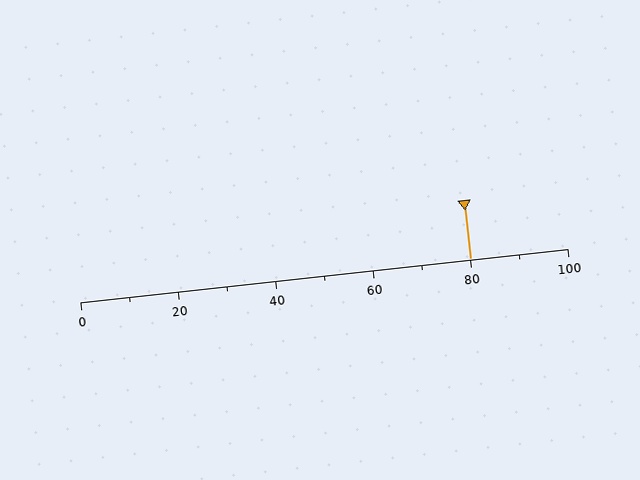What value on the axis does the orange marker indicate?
The marker indicates approximately 80.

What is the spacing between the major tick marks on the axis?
The major ticks are spaced 20 apart.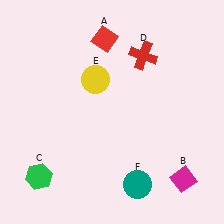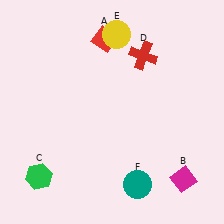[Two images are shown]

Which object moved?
The yellow circle (E) moved up.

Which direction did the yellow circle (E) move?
The yellow circle (E) moved up.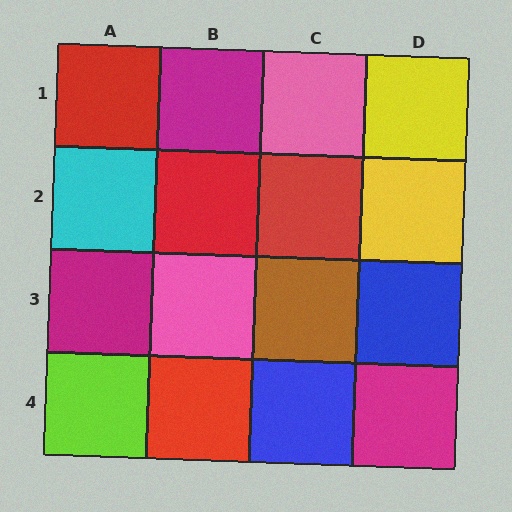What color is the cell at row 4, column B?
Red.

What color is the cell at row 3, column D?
Blue.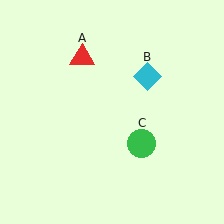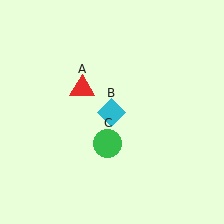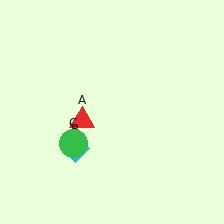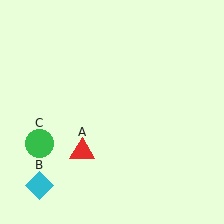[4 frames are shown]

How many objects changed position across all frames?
3 objects changed position: red triangle (object A), cyan diamond (object B), green circle (object C).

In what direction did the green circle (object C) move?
The green circle (object C) moved left.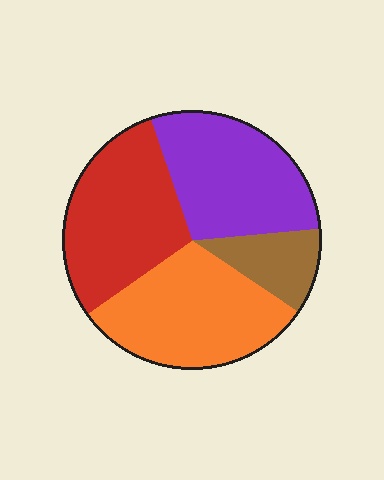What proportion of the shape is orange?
Orange takes up between a sixth and a third of the shape.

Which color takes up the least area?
Brown, at roughly 10%.